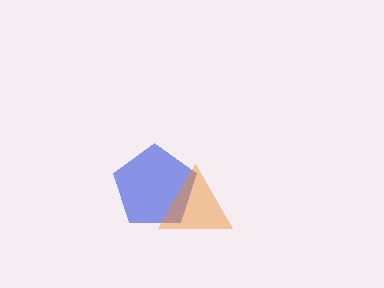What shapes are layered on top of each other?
The layered shapes are: a blue pentagon, an orange triangle.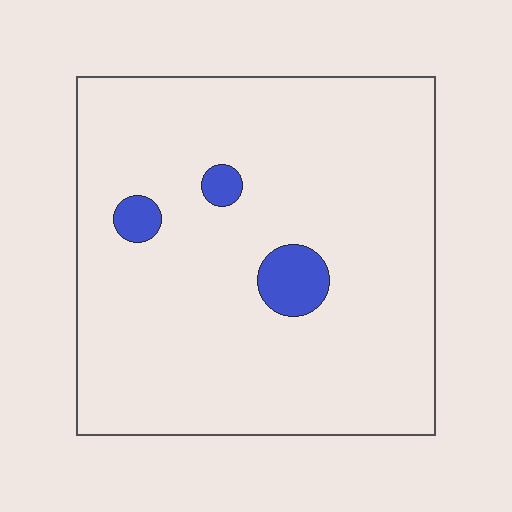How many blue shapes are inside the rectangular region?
3.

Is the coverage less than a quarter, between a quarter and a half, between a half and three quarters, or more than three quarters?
Less than a quarter.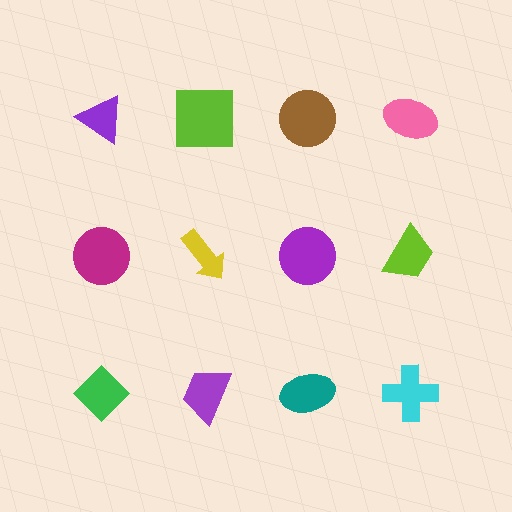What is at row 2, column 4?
A lime trapezoid.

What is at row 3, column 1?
A green diamond.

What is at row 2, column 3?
A purple circle.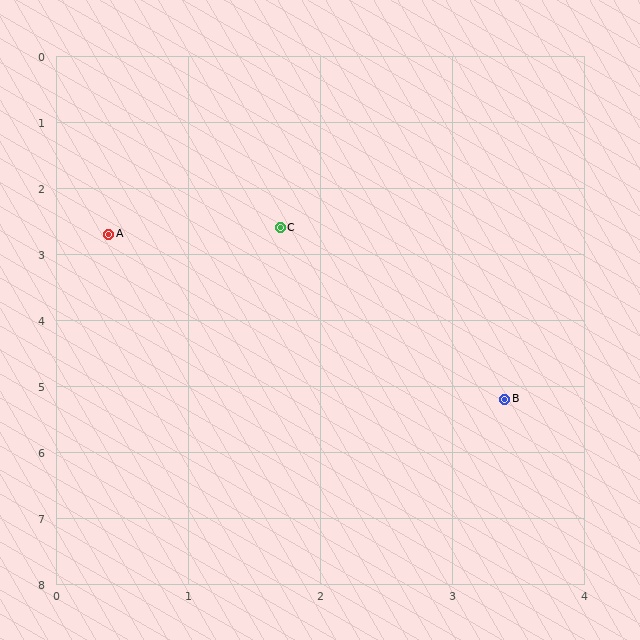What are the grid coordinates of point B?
Point B is at approximately (3.4, 5.2).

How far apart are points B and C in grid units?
Points B and C are about 3.1 grid units apart.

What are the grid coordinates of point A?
Point A is at approximately (0.4, 2.7).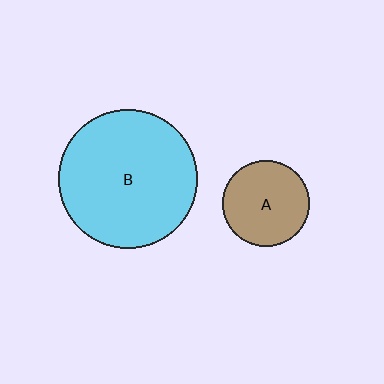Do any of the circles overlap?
No, none of the circles overlap.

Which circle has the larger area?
Circle B (cyan).